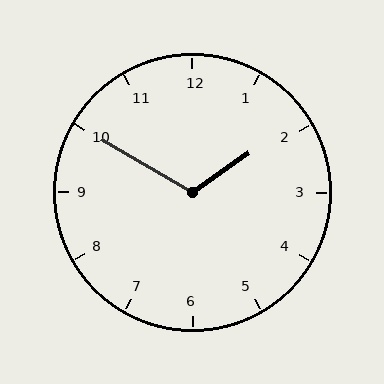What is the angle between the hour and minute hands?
Approximately 115 degrees.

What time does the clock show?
1:50.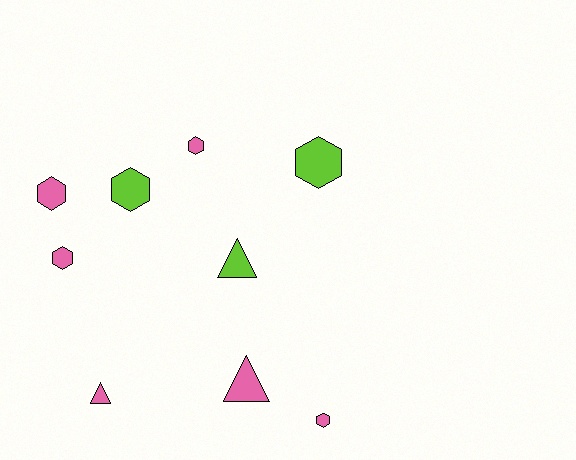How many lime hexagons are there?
There are 2 lime hexagons.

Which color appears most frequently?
Pink, with 6 objects.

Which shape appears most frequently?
Hexagon, with 6 objects.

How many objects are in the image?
There are 9 objects.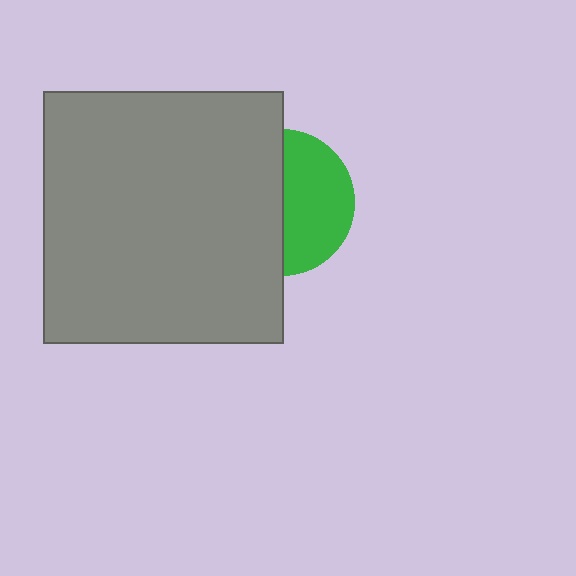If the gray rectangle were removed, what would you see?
You would see the complete green circle.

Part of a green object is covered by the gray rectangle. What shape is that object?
It is a circle.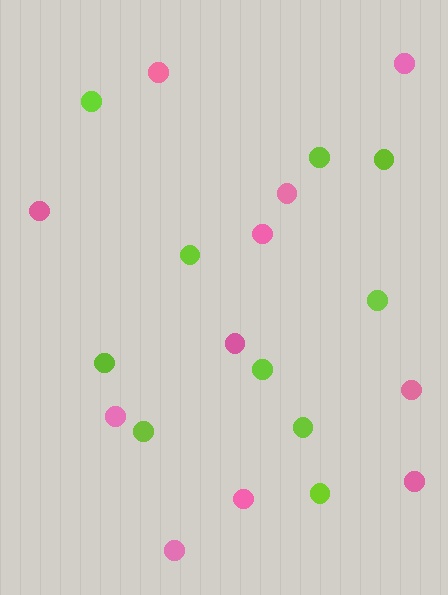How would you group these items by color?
There are 2 groups: one group of pink circles (11) and one group of lime circles (10).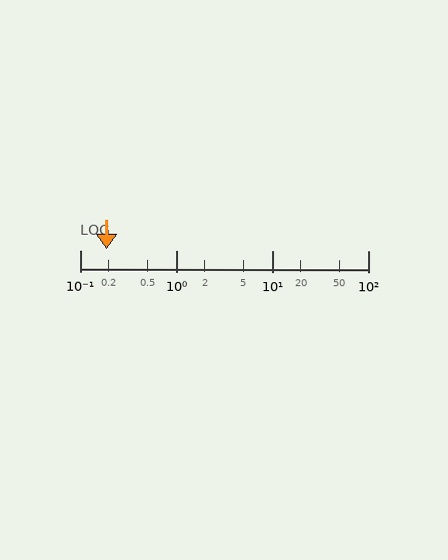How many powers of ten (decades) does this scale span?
The scale spans 3 decades, from 0.1 to 100.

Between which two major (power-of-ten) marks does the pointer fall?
The pointer is between 0.1 and 1.